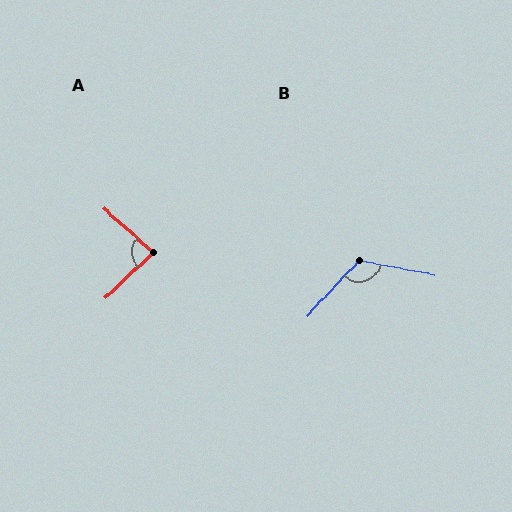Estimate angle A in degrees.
Approximately 85 degrees.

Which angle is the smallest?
A, at approximately 85 degrees.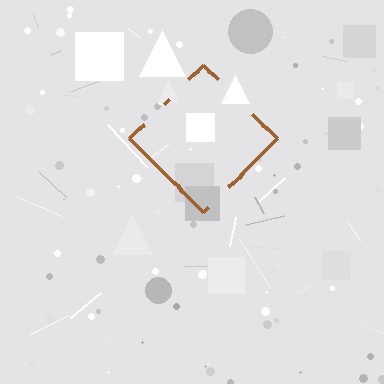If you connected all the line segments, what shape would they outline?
They would outline a diamond.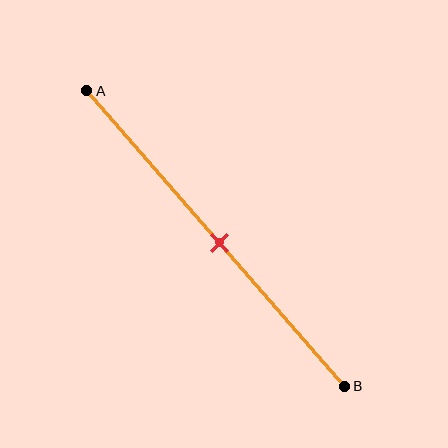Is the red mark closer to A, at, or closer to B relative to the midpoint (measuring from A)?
The red mark is approximately at the midpoint of segment AB.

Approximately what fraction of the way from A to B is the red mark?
The red mark is approximately 50% of the way from A to B.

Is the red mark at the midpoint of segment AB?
Yes, the mark is approximately at the midpoint.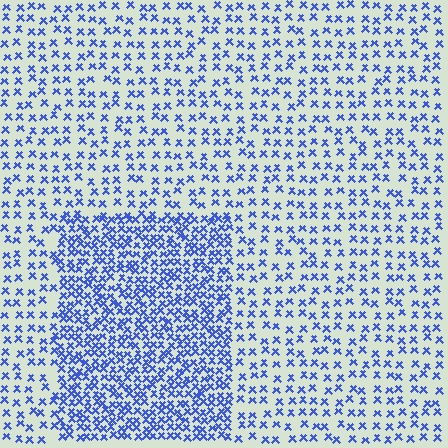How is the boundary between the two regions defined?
The boundary is defined by a change in element density (approximately 2.2x ratio). All elements are the same color, size, and shape.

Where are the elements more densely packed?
The elements are more densely packed inside the rectangle boundary.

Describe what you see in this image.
The image contains small blue elements arranged at two different densities. A rectangle-shaped region is visible where the elements are more densely packed than the surrounding area.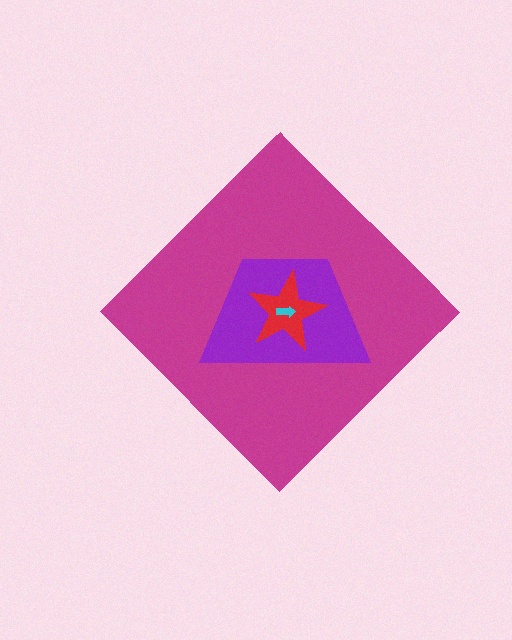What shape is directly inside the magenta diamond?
The purple trapezoid.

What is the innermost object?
The cyan arrow.